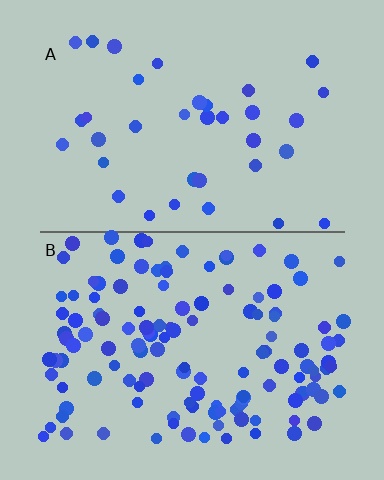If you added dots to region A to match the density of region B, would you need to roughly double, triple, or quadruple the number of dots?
Approximately quadruple.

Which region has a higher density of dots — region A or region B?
B (the bottom).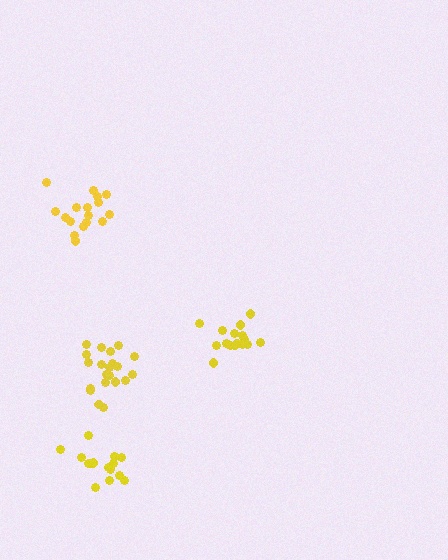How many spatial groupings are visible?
There are 4 spatial groupings.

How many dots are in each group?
Group 1: 16 dots, Group 2: 15 dots, Group 3: 21 dots, Group 4: 17 dots (69 total).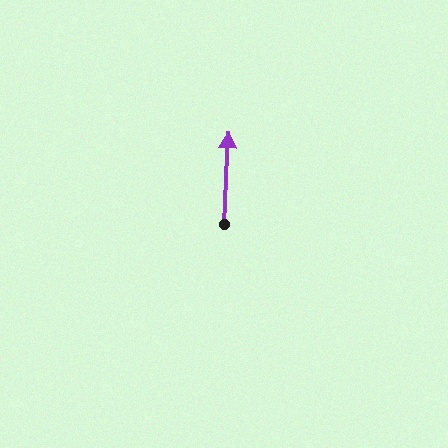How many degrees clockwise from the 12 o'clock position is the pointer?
Approximately 3 degrees.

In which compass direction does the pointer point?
North.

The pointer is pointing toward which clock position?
Roughly 12 o'clock.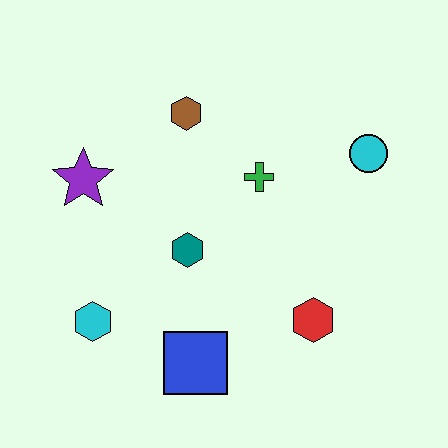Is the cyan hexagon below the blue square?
No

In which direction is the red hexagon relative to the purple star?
The red hexagon is to the right of the purple star.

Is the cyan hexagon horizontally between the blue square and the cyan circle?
No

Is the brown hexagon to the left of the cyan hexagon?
No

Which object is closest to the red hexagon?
The blue square is closest to the red hexagon.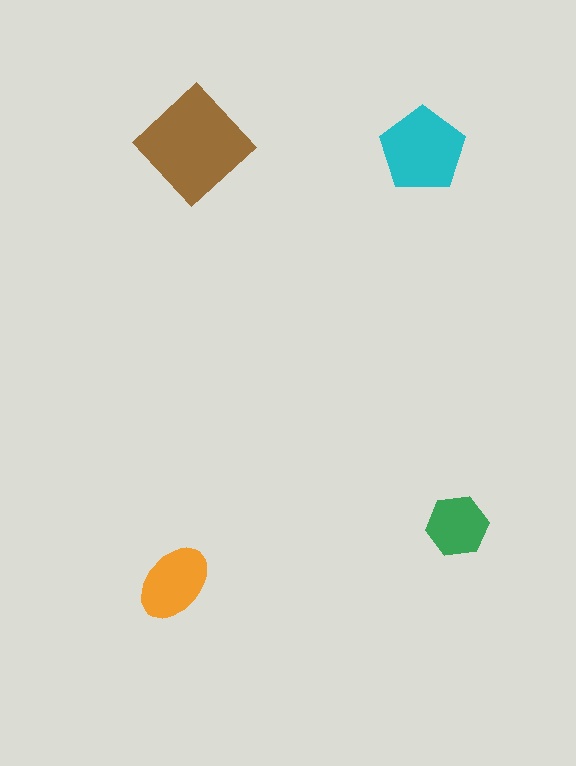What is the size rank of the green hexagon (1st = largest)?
4th.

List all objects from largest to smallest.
The brown diamond, the cyan pentagon, the orange ellipse, the green hexagon.